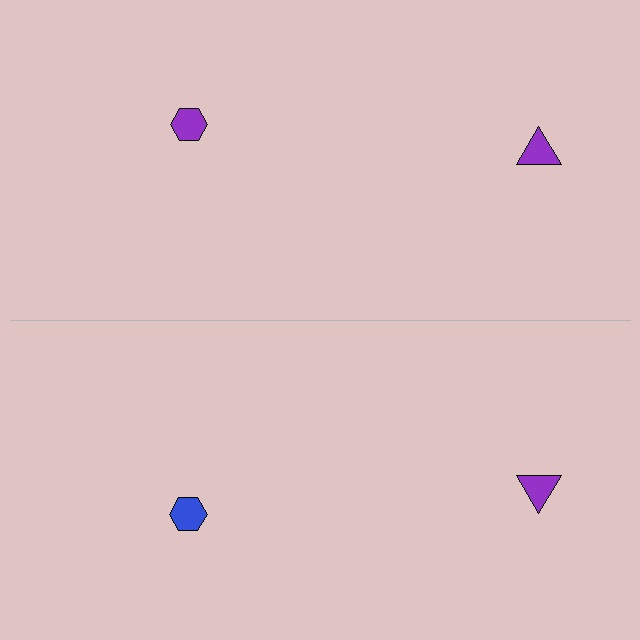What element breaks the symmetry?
The blue hexagon on the bottom side breaks the symmetry — its mirror counterpart is purple.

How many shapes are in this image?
There are 4 shapes in this image.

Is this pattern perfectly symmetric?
No, the pattern is not perfectly symmetric. The blue hexagon on the bottom side breaks the symmetry — its mirror counterpart is purple.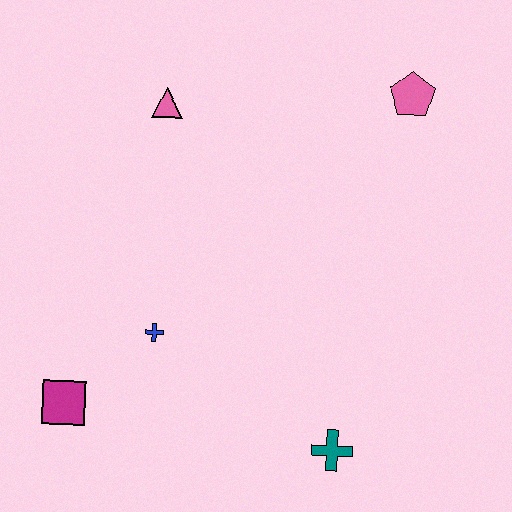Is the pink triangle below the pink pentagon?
Yes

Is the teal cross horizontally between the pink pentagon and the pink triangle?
Yes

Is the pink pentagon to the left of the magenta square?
No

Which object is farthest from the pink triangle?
The teal cross is farthest from the pink triangle.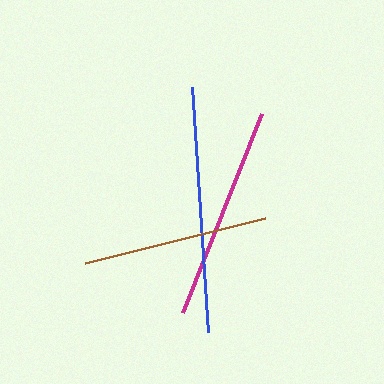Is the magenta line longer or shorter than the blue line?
The blue line is longer than the magenta line.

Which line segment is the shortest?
The brown line is the shortest at approximately 186 pixels.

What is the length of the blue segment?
The blue segment is approximately 246 pixels long.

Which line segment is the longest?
The blue line is the longest at approximately 246 pixels.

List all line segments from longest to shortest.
From longest to shortest: blue, magenta, brown.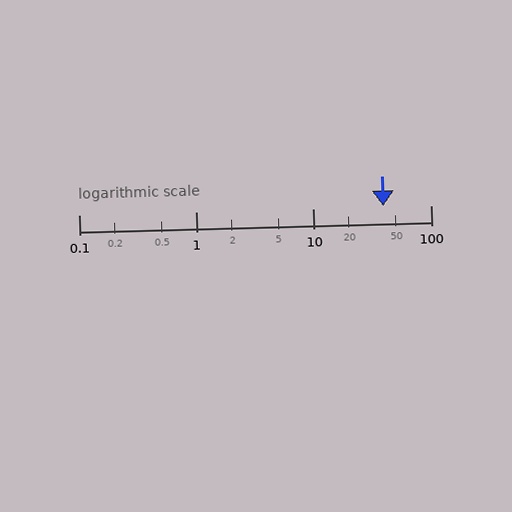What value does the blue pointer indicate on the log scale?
The pointer indicates approximately 39.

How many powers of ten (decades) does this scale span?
The scale spans 3 decades, from 0.1 to 100.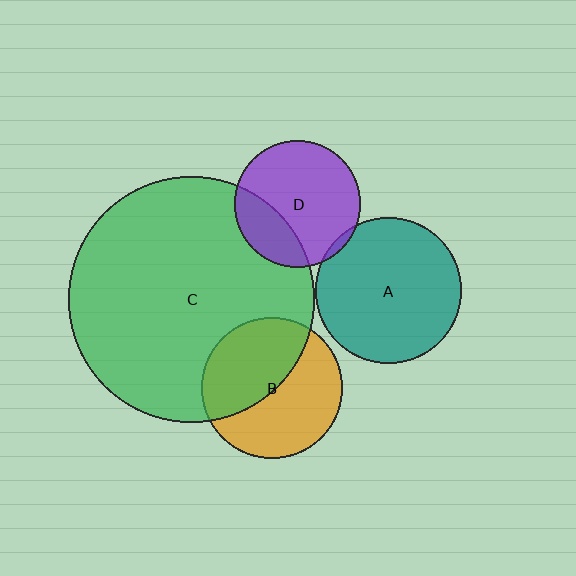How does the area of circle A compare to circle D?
Approximately 1.3 times.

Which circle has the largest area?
Circle C (green).